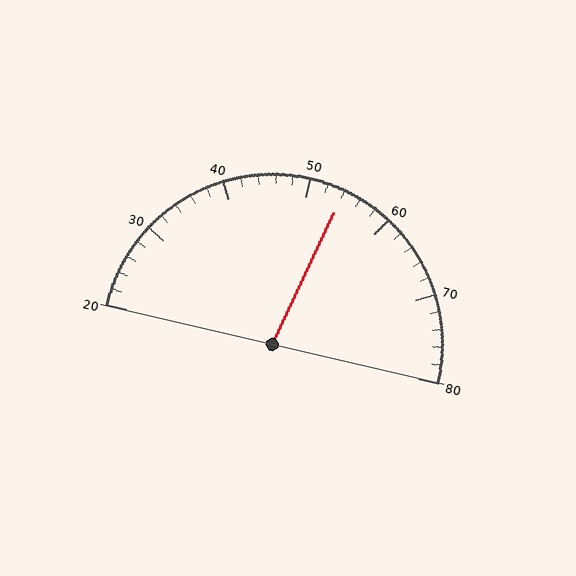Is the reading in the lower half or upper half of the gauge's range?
The reading is in the upper half of the range (20 to 80).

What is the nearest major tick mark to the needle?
The nearest major tick mark is 50.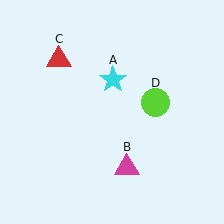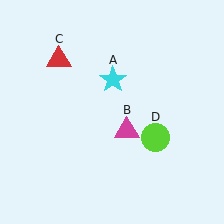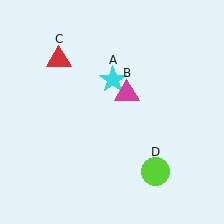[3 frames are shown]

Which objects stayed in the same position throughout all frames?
Cyan star (object A) and red triangle (object C) remained stationary.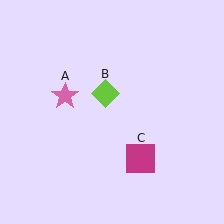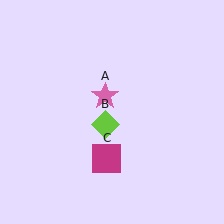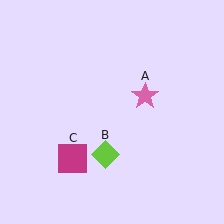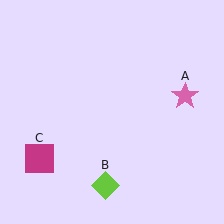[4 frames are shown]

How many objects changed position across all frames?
3 objects changed position: pink star (object A), lime diamond (object B), magenta square (object C).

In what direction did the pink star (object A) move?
The pink star (object A) moved right.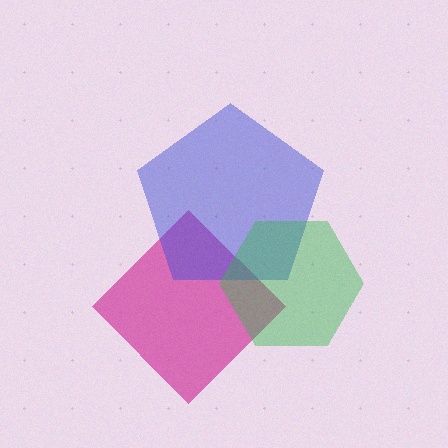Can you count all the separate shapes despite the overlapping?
Yes, there are 3 separate shapes.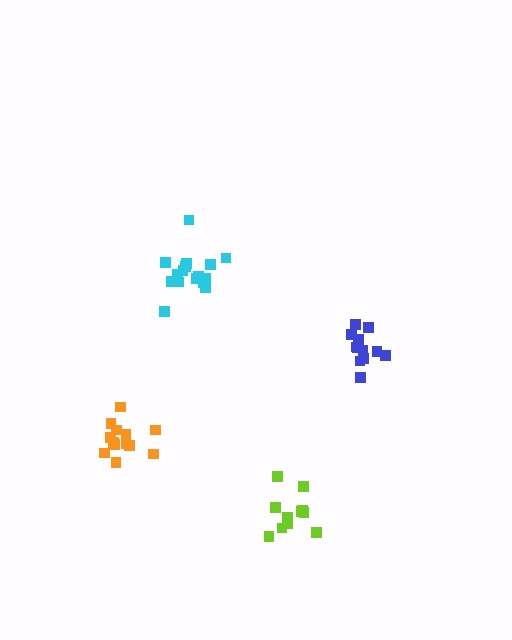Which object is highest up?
The cyan cluster is topmost.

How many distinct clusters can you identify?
There are 4 distinct clusters.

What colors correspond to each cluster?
The clusters are colored: cyan, blue, lime, orange.